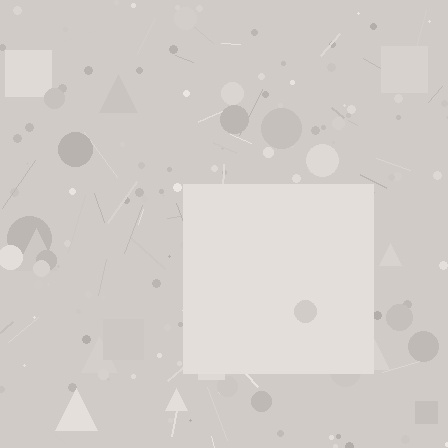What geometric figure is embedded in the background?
A square is embedded in the background.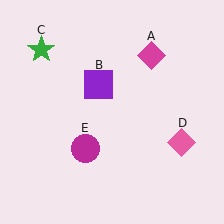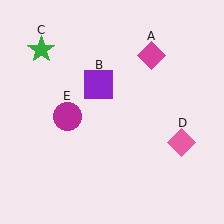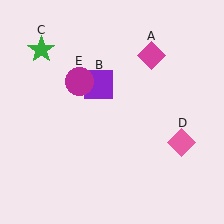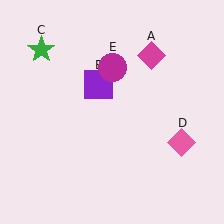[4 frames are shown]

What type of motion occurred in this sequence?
The magenta circle (object E) rotated clockwise around the center of the scene.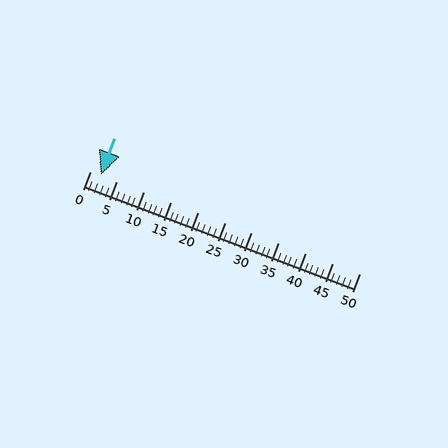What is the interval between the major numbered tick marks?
The major tick marks are spaced 5 units apart.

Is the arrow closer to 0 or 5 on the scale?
The arrow is closer to 0.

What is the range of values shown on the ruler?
The ruler shows values from 0 to 50.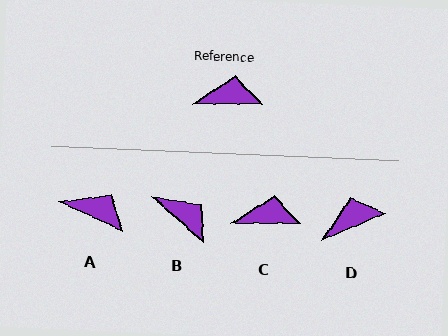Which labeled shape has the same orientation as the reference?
C.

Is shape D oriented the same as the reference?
No, it is off by about 23 degrees.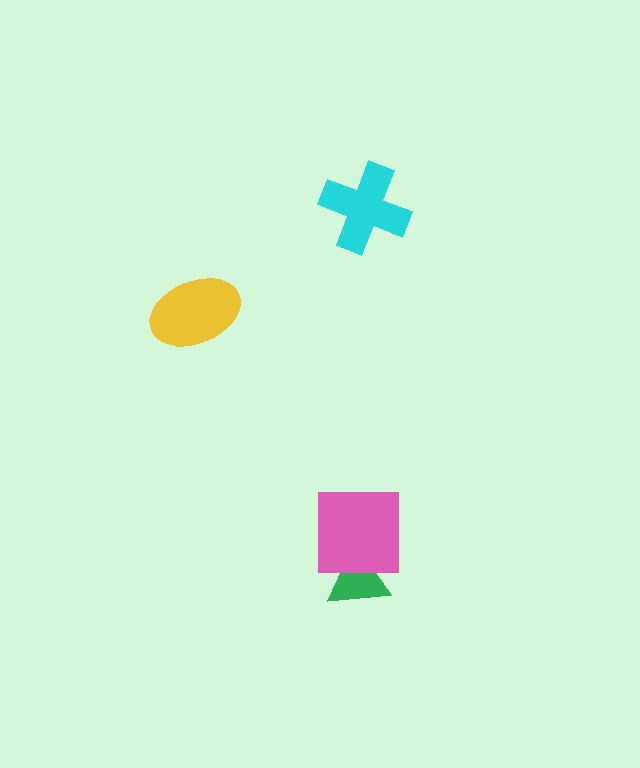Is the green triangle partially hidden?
Yes, it is partially covered by another shape.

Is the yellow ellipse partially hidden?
No, no other shape covers it.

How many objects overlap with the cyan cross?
0 objects overlap with the cyan cross.